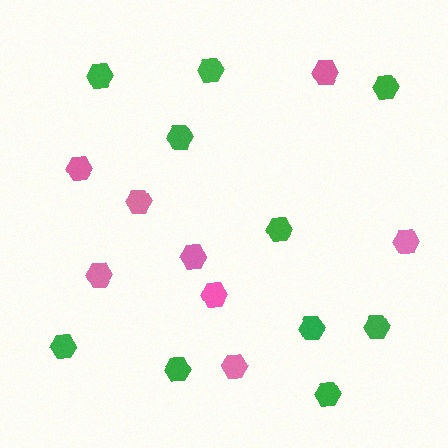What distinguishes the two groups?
There are 2 groups: one group of green hexagons (10) and one group of pink hexagons (8).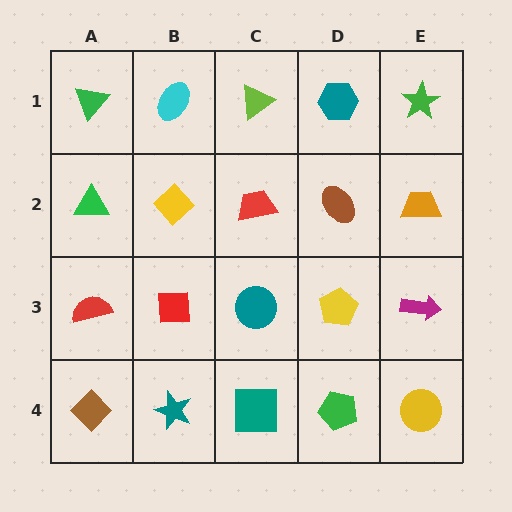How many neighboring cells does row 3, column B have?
4.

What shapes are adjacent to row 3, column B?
A yellow diamond (row 2, column B), a teal star (row 4, column B), a red semicircle (row 3, column A), a teal circle (row 3, column C).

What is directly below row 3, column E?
A yellow circle.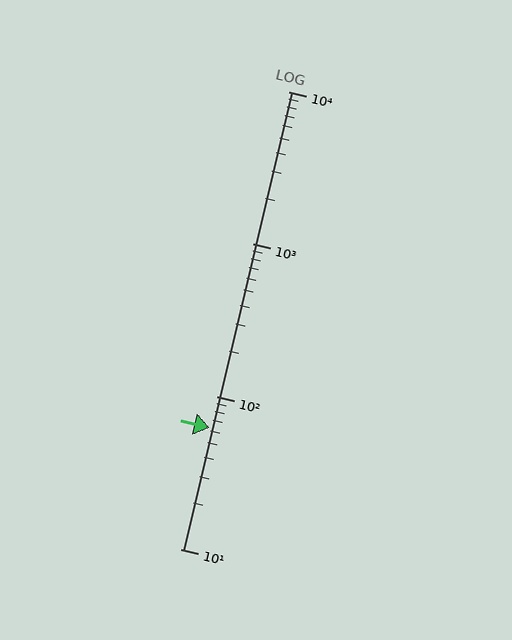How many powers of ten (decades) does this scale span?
The scale spans 3 decades, from 10 to 10000.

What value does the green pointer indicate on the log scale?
The pointer indicates approximately 62.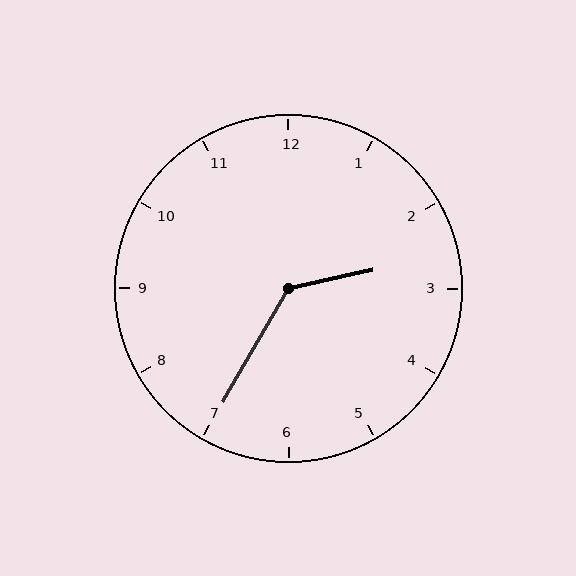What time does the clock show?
2:35.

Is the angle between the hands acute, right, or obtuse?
It is obtuse.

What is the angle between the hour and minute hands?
Approximately 132 degrees.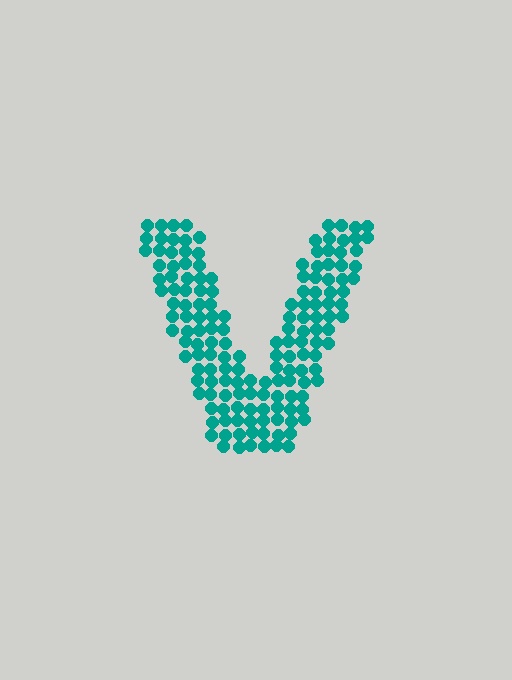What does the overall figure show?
The overall figure shows the letter V.